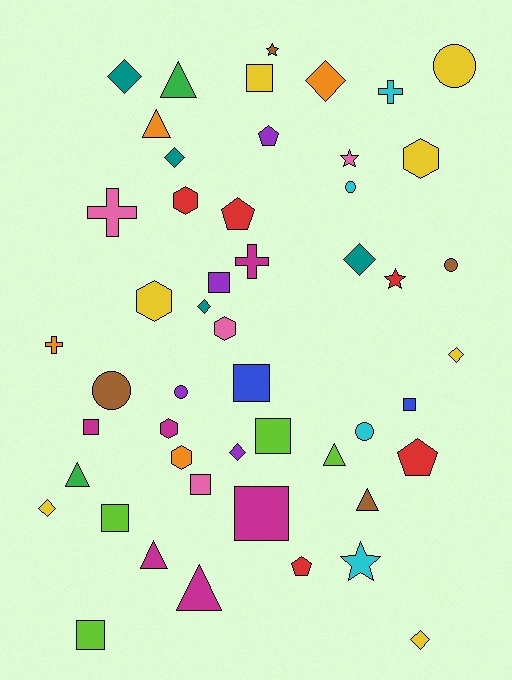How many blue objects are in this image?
There are 2 blue objects.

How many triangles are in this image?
There are 7 triangles.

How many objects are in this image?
There are 50 objects.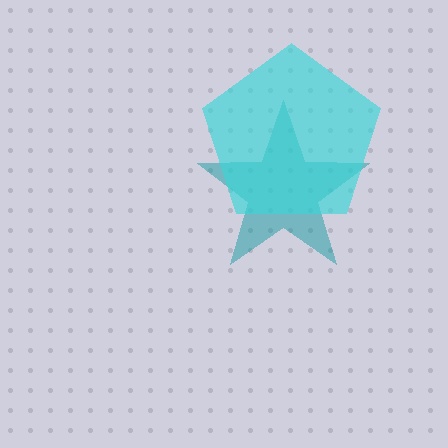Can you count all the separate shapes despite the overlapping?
Yes, there are 2 separate shapes.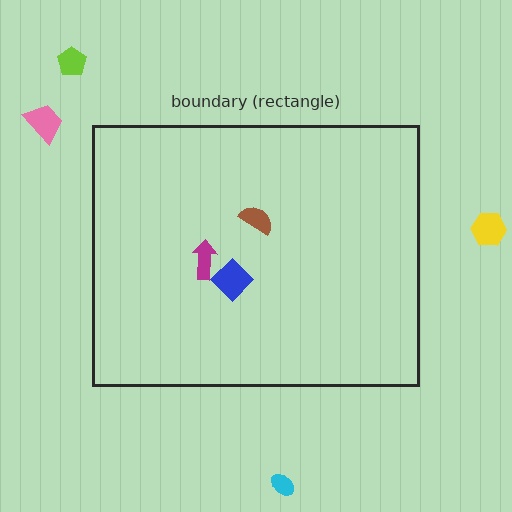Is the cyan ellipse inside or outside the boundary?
Outside.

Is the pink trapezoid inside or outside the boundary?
Outside.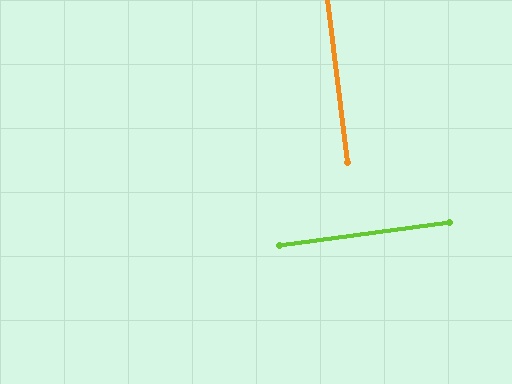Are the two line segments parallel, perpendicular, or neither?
Perpendicular — they meet at approximately 89°.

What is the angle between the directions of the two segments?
Approximately 89 degrees.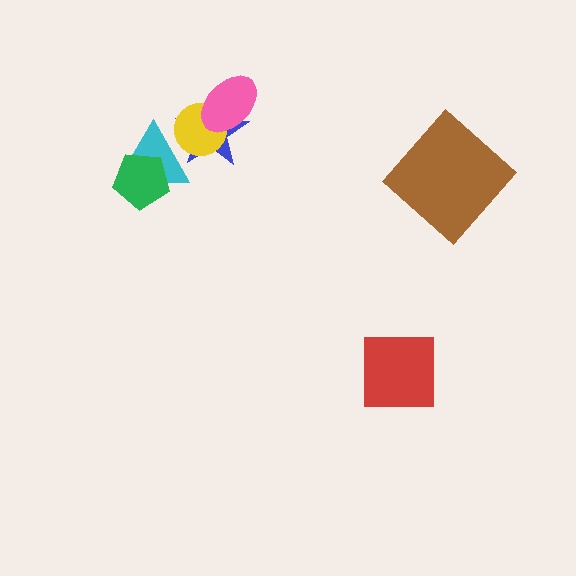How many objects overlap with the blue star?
3 objects overlap with the blue star.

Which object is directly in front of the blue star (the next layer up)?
The cyan triangle is directly in front of the blue star.